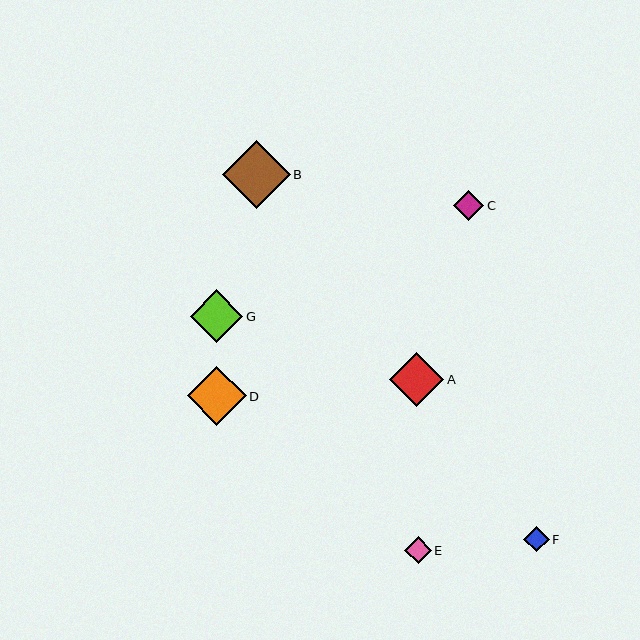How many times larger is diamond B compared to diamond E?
Diamond B is approximately 2.6 times the size of diamond E.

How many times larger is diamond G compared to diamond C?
Diamond G is approximately 1.7 times the size of diamond C.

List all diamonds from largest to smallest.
From largest to smallest: B, D, A, G, C, E, F.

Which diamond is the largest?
Diamond B is the largest with a size of approximately 68 pixels.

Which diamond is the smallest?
Diamond F is the smallest with a size of approximately 26 pixels.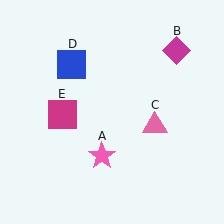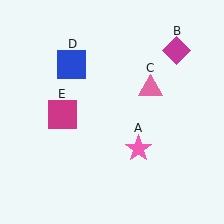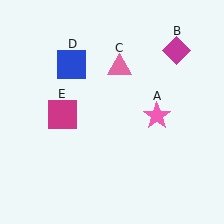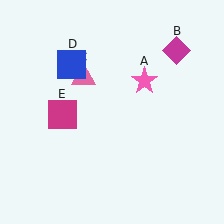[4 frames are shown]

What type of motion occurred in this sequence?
The pink star (object A), pink triangle (object C) rotated counterclockwise around the center of the scene.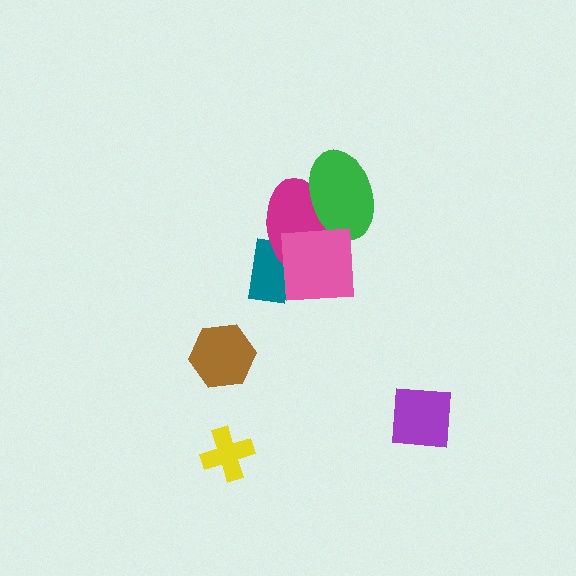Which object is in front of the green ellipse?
The pink square is in front of the green ellipse.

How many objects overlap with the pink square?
3 objects overlap with the pink square.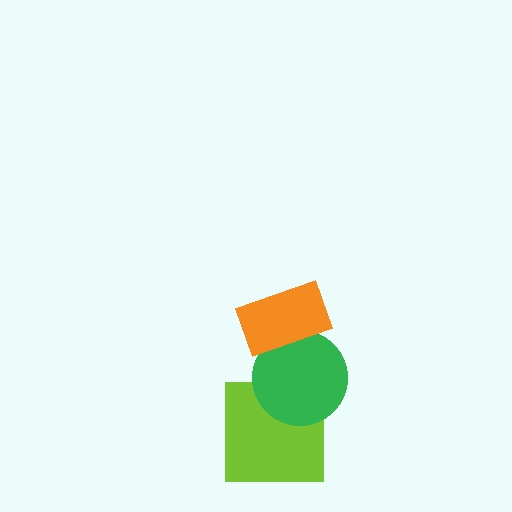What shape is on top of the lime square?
The green circle is on top of the lime square.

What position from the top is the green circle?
The green circle is 2nd from the top.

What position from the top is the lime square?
The lime square is 3rd from the top.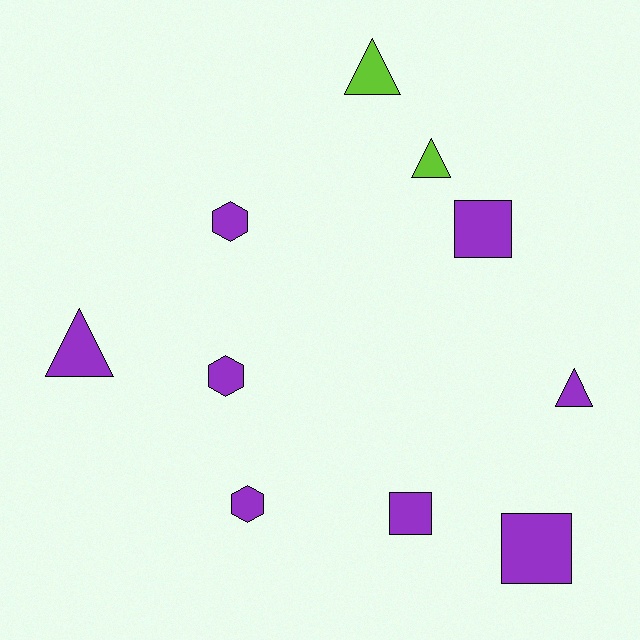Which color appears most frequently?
Purple, with 8 objects.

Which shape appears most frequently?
Triangle, with 4 objects.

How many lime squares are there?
There are no lime squares.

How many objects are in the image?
There are 10 objects.